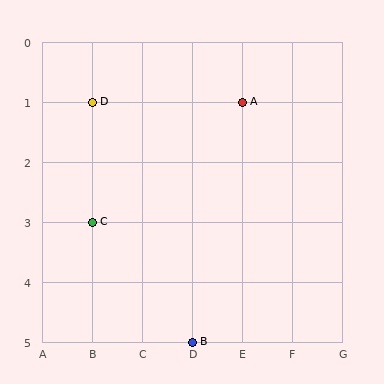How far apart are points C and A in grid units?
Points C and A are 3 columns and 2 rows apart (about 3.6 grid units diagonally).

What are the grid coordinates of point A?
Point A is at grid coordinates (E, 1).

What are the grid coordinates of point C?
Point C is at grid coordinates (B, 3).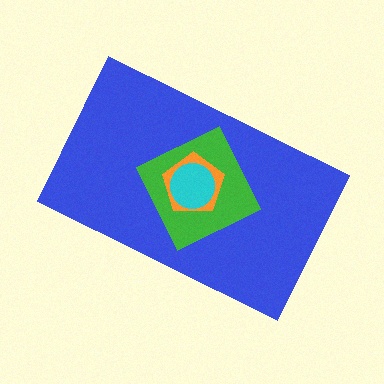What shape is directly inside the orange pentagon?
The cyan circle.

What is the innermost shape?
The cyan circle.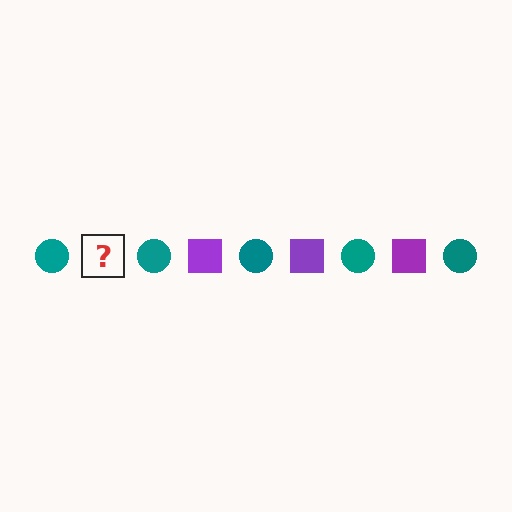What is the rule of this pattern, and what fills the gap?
The rule is that the pattern alternates between teal circle and purple square. The gap should be filled with a purple square.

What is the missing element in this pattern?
The missing element is a purple square.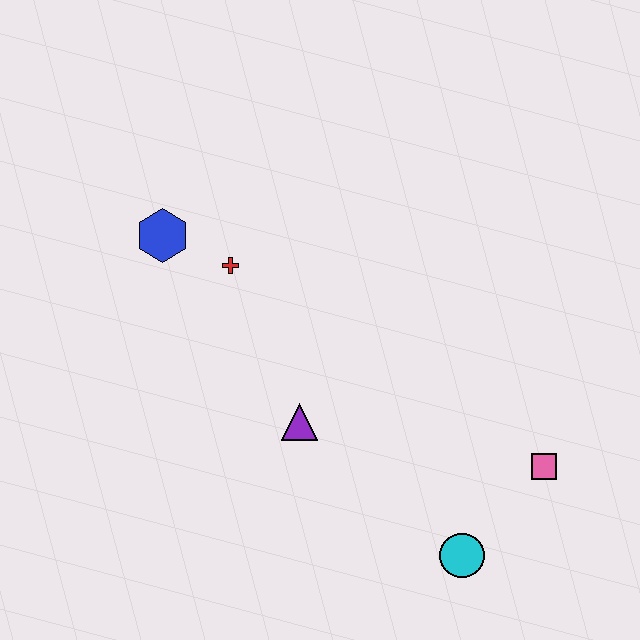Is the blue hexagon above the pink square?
Yes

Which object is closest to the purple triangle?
The red cross is closest to the purple triangle.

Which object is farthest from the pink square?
The blue hexagon is farthest from the pink square.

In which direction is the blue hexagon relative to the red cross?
The blue hexagon is to the left of the red cross.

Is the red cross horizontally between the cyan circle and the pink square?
No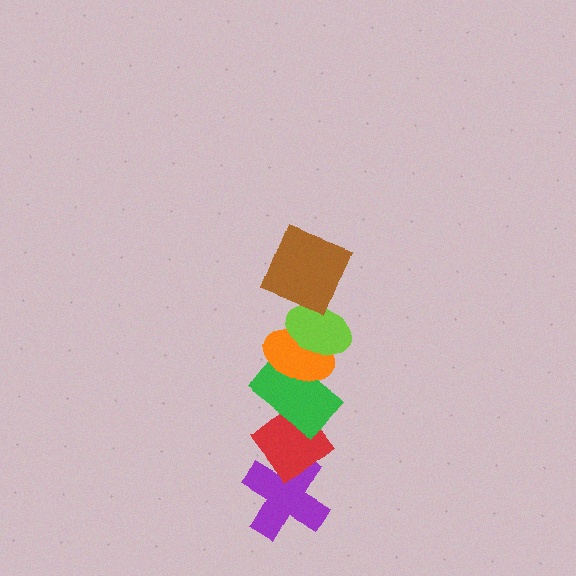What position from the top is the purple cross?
The purple cross is 6th from the top.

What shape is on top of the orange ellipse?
The lime ellipse is on top of the orange ellipse.